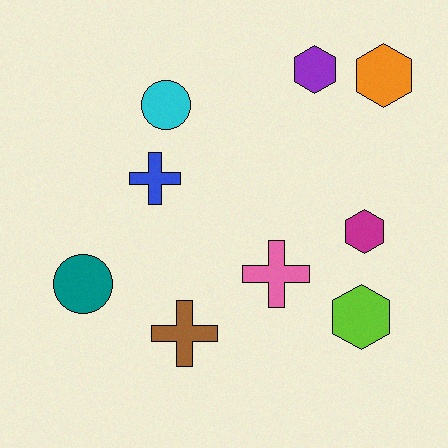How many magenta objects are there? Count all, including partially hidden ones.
There is 1 magenta object.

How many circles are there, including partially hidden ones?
There are 2 circles.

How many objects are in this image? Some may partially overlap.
There are 9 objects.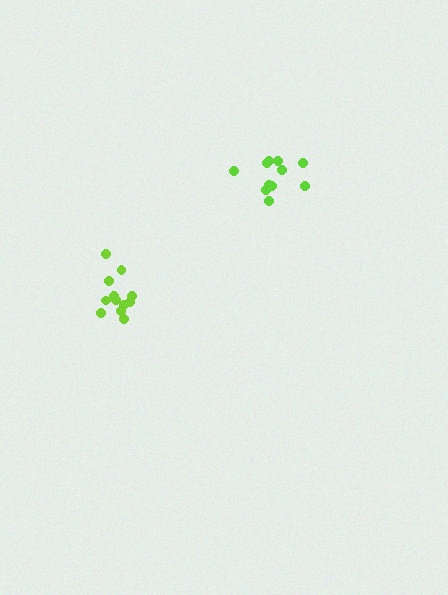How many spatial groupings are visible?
There are 2 spatial groupings.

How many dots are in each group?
Group 1: 11 dots, Group 2: 12 dots (23 total).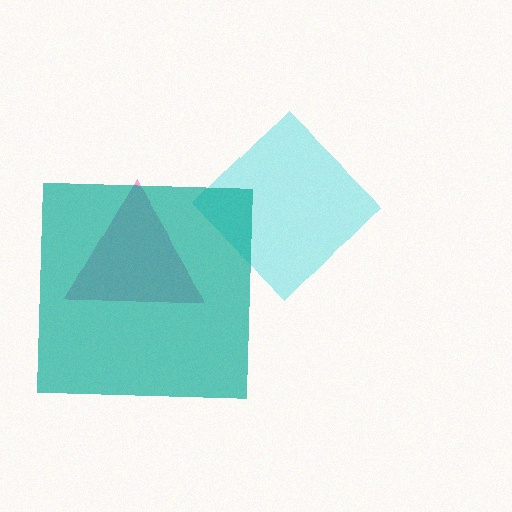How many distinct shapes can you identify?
There are 3 distinct shapes: a cyan diamond, a pink triangle, a teal square.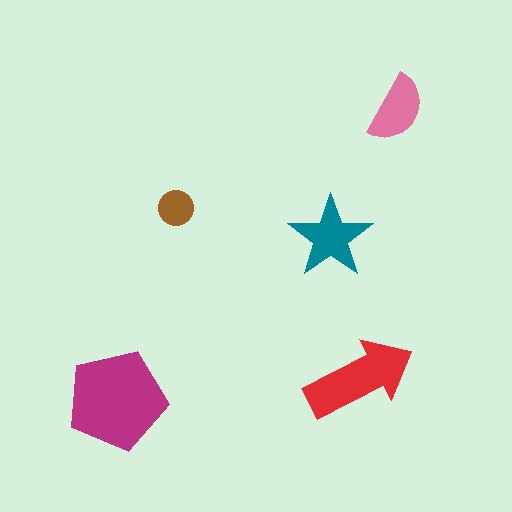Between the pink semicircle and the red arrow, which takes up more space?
The red arrow.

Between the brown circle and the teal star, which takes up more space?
The teal star.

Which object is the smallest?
The brown circle.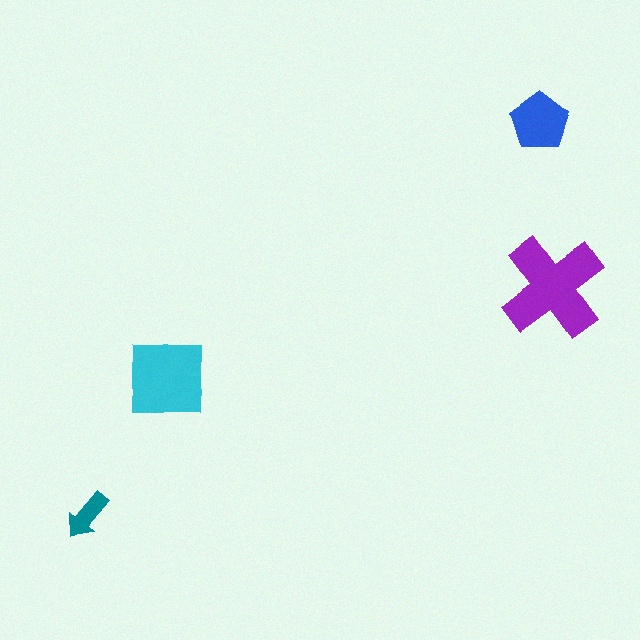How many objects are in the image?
There are 4 objects in the image.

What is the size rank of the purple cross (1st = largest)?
1st.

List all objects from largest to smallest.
The purple cross, the cyan square, the blue pentagon, the teal arrow.